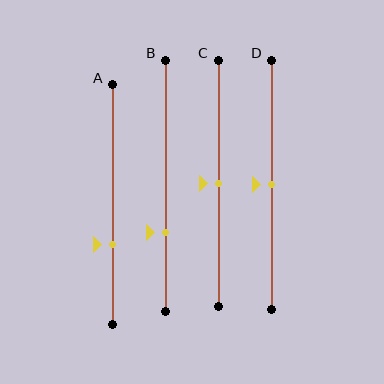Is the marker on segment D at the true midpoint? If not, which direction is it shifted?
Yes, the marker on segment D is at the true midpoint.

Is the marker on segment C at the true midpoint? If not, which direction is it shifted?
Yes, the marker on segment C is at the true midpoint.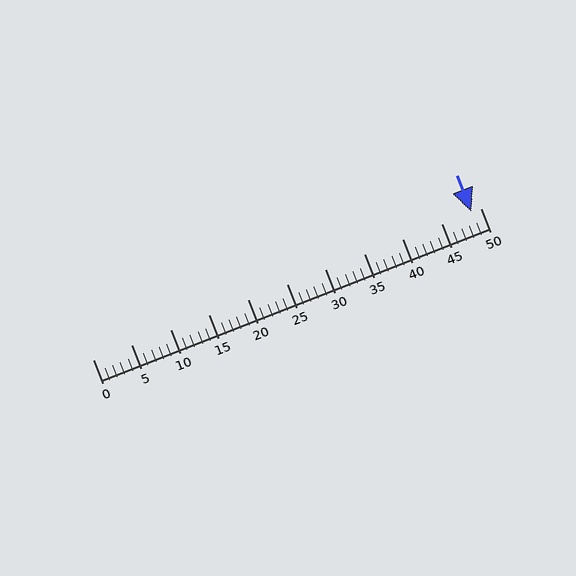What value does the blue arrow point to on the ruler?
The blue arrow points to approximately 49.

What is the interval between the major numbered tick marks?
The major tick marks are spaced 5 units apart.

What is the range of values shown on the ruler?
The ruler shows values from 0 to 50.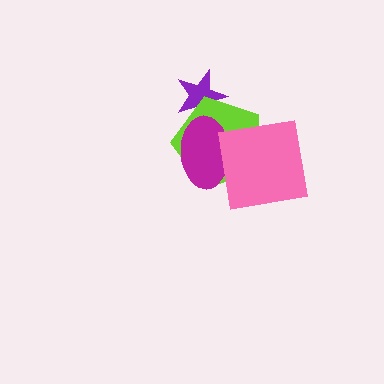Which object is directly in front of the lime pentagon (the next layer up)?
The magenta ellipse is directly in front of the lime pentagon.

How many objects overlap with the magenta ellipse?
3 objects overlap with the magenta ellipse.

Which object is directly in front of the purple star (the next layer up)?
The lime pentagon is directly in front of the purple star.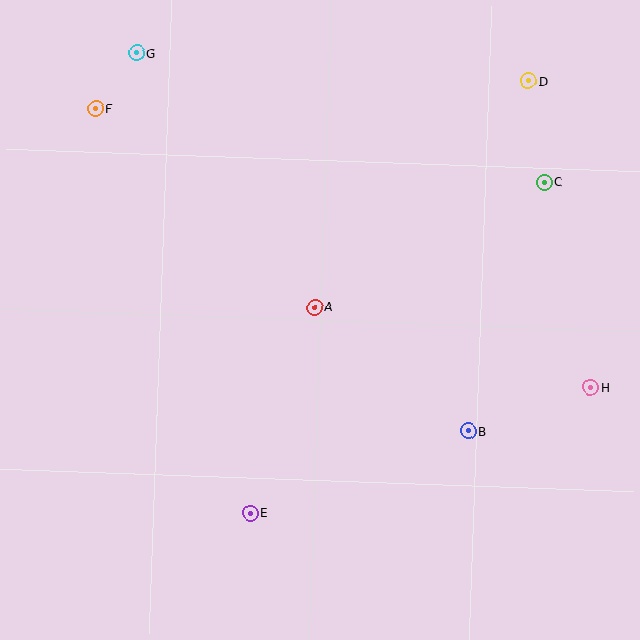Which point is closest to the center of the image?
Point A at (314, 307) is closest to the center.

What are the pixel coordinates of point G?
Point G is at (137, 53).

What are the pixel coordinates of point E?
Point E is at (250, 513).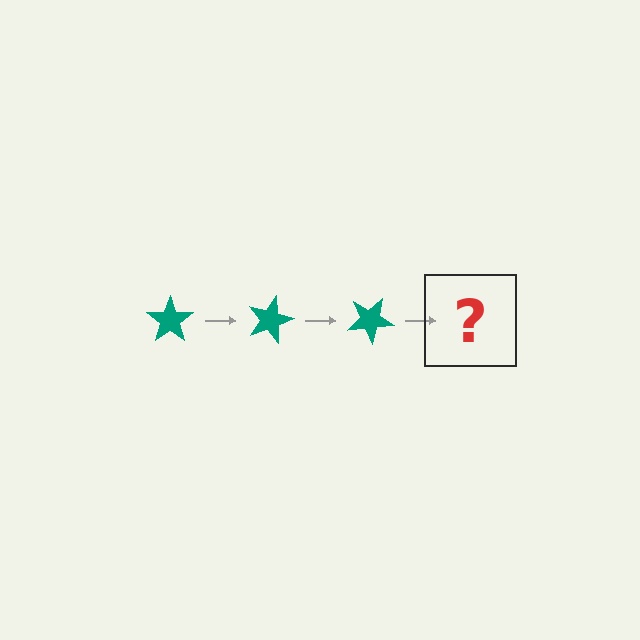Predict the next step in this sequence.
The next step is a teal star rotated 45 degrees.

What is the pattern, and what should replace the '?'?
The pattern is that the star rotates 15 degrees each step. The '?' should be a teal star rotated 45 degrees.